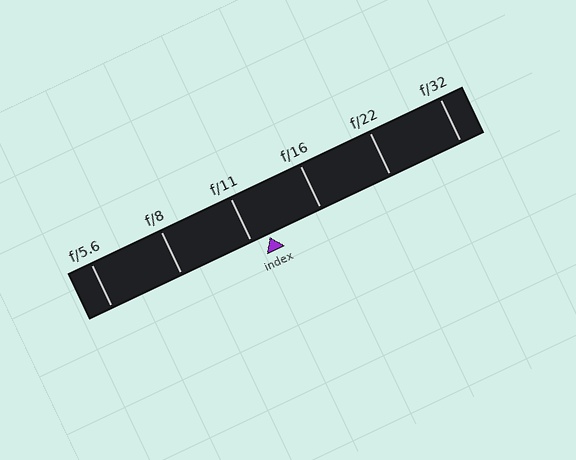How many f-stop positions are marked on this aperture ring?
There are 6 f-stop positions marked.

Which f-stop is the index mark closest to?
The index mark is closest to f/11.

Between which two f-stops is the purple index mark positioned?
The index mark is between f/11 and f/16.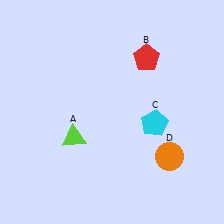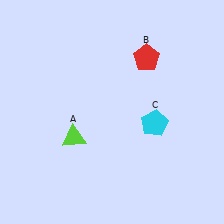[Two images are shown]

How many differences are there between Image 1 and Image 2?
There is 1 difference between the two images.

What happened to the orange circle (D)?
The orange circle (D) was removed in Image 2. It was in the bottom-right area of Image 1.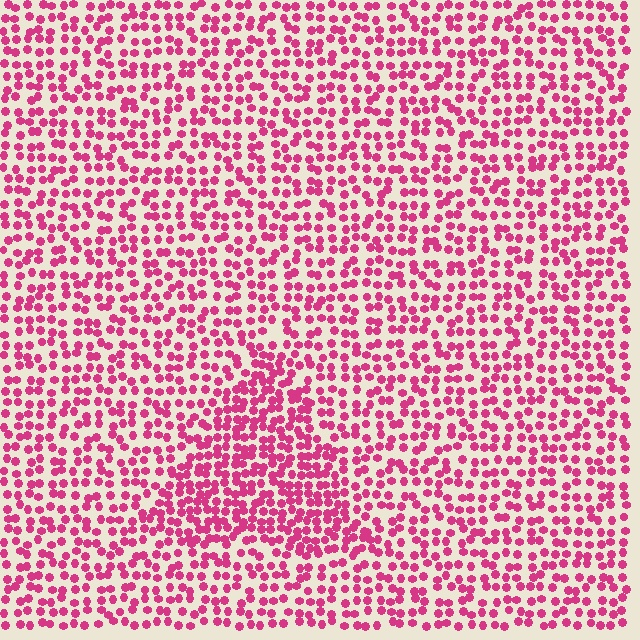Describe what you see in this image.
The image contains small magenta elements arranged at two different densities. A triangle-shaped region is visible where the elements are more densely packed than the surrounding area.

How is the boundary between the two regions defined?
The boundary is defined by a change in element density (approximately 1.6x ratio). All elements are the same color, size, and shape.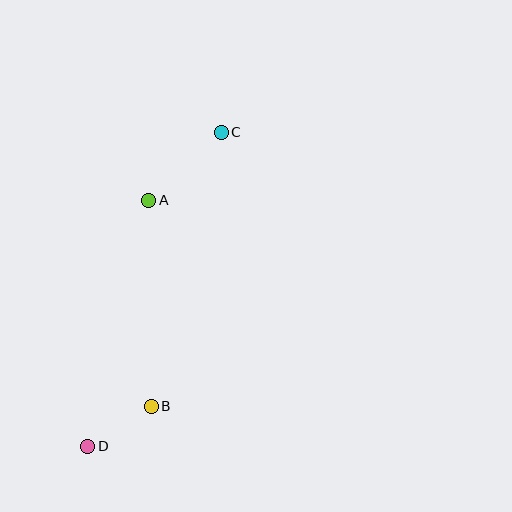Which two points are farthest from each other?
Points C and D are farthest from each other.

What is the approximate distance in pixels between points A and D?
The distance between A and D is approximately 253 pixels.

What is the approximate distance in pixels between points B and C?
The distance between B and C is approximately 283 pixels.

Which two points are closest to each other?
Points B and D are closest to each other.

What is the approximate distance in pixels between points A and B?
The distance between A and B is approximately 206 pixels.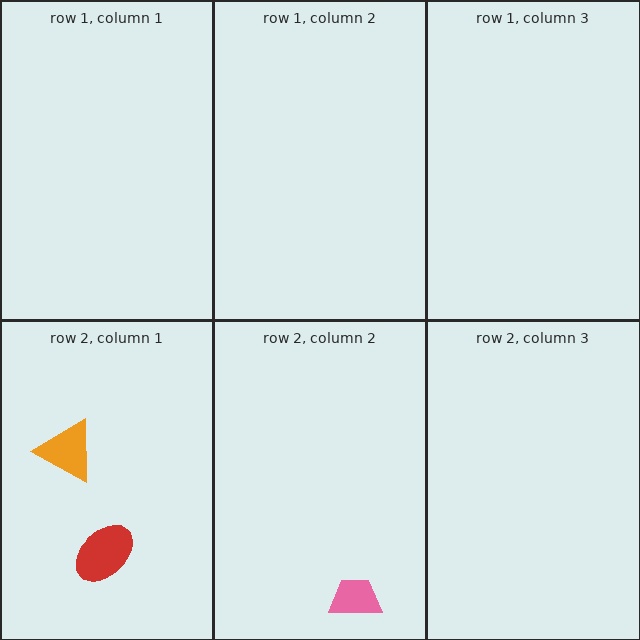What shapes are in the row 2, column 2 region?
The pink trapezoid.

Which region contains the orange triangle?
The row 2, column 1 region.